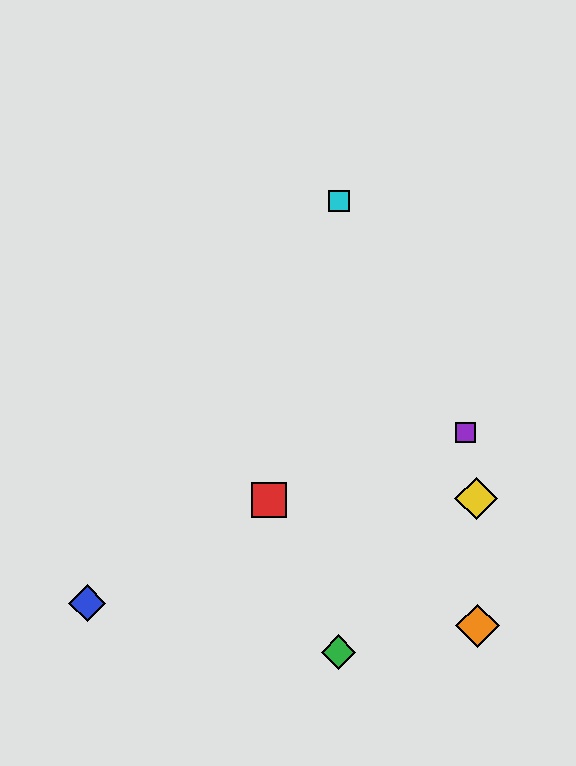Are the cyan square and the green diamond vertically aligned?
Yes, both are at x≈339.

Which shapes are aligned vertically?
The green diamond, the cyan square are aligned vertically.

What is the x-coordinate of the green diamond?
The green diamond is at x≈339.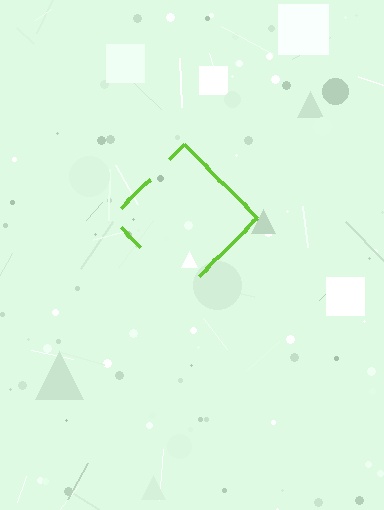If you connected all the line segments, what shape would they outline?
They would outline a diamond.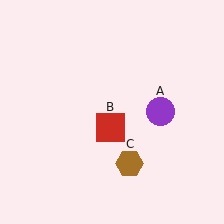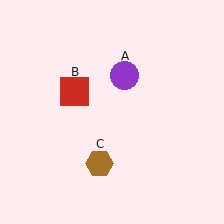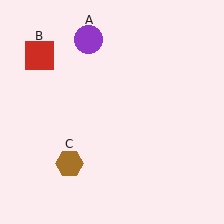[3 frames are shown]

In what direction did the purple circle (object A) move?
The purple circle (object A) moved up and to the left.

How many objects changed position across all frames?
3 objects changed position: purple circle (object A), red square (object B), brown hexagon (object C).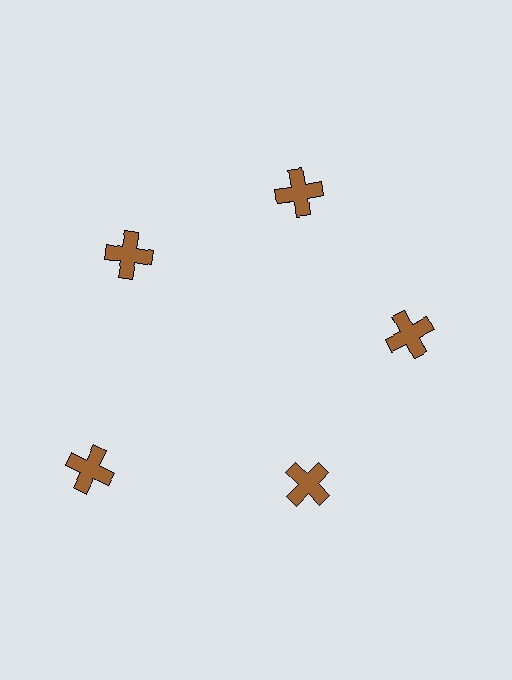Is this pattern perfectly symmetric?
No. The 5 brown crosses are arranged in a ring, but one element near the 8 o'clock position is pushed outward from the center, breaking the 5-fold rotational symmetry.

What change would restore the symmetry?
The symmetry would be restored by moving it inward, back onto the ring so that all 5 crosses sit at equal angles and equal distance from the center.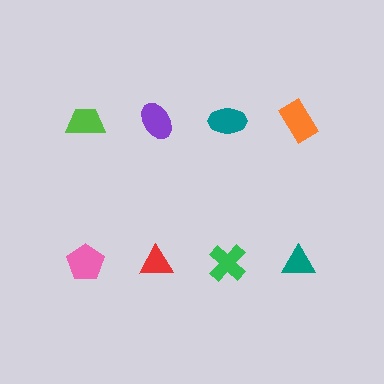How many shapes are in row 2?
4 shapes.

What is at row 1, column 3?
A teal ellipse.